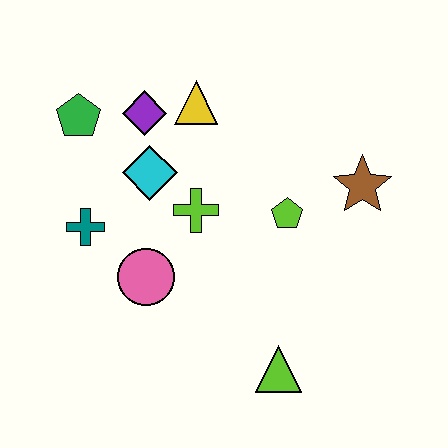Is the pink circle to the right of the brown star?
No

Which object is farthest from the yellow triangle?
The lime triangle is farthest from the yellow triangle.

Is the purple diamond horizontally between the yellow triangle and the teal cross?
Yes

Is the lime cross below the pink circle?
No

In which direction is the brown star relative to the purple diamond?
The brown star is to the right of the purple diamond.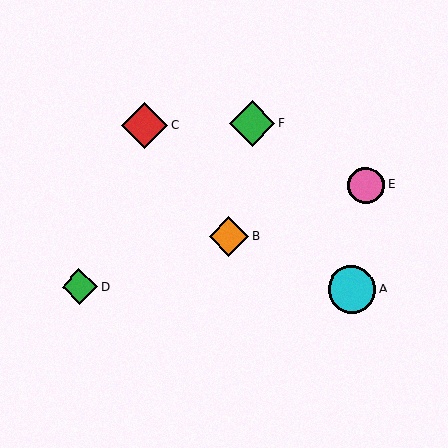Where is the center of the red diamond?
The center of the red diamond is at (145, 126).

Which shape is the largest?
The cyan circle (labeled A) is the largest.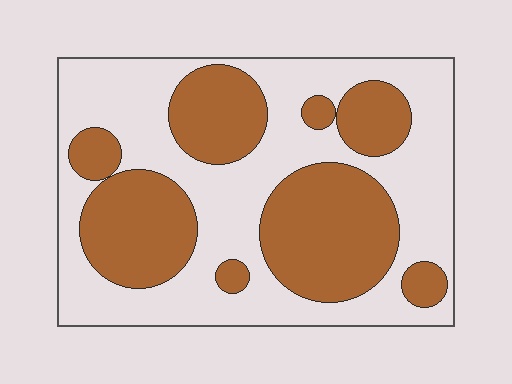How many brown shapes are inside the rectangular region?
8.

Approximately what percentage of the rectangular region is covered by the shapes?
Approximately 40%.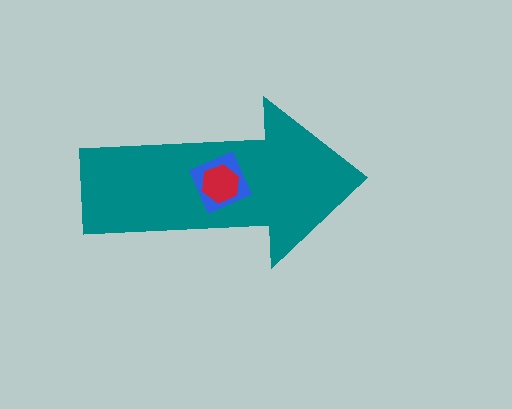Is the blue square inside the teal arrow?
Yes.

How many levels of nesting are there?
3.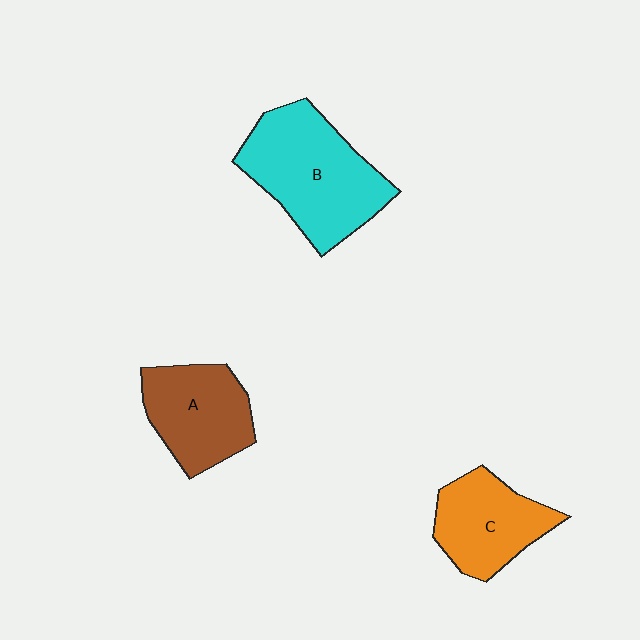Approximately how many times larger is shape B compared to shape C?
Approximately 1.5 times.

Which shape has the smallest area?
Shape C (orange).